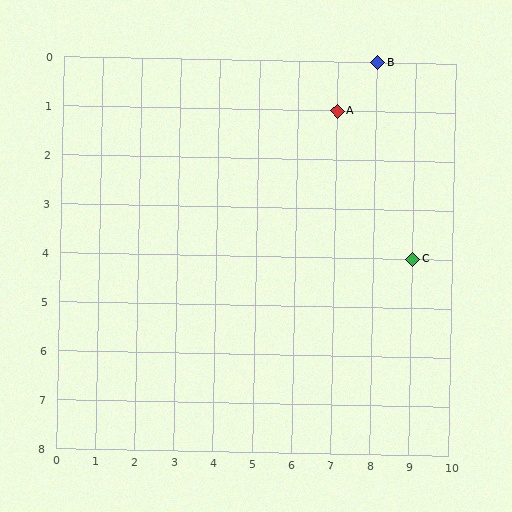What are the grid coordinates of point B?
Point B is at grid coordinates (8, 0).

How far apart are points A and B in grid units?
Points A and B are 1 column and 1 row apart (about 1.4 grid units diagonally).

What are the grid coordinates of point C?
Point C is at grid coordinates (9, 4).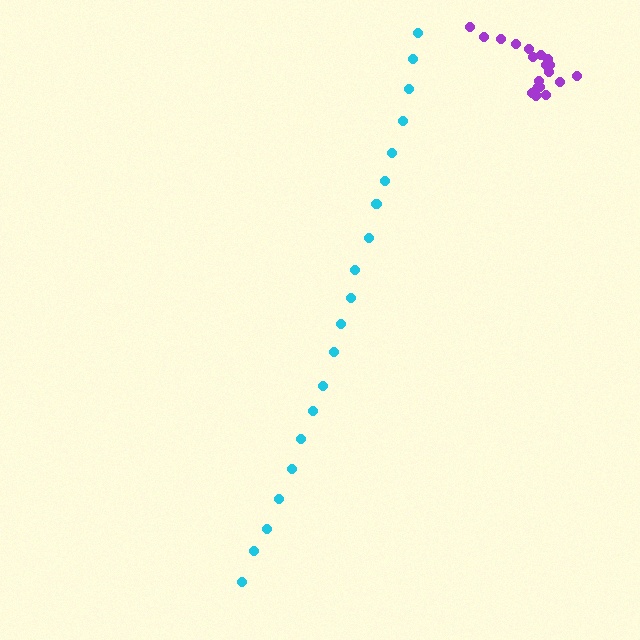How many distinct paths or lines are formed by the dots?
There are 2 distinct paths.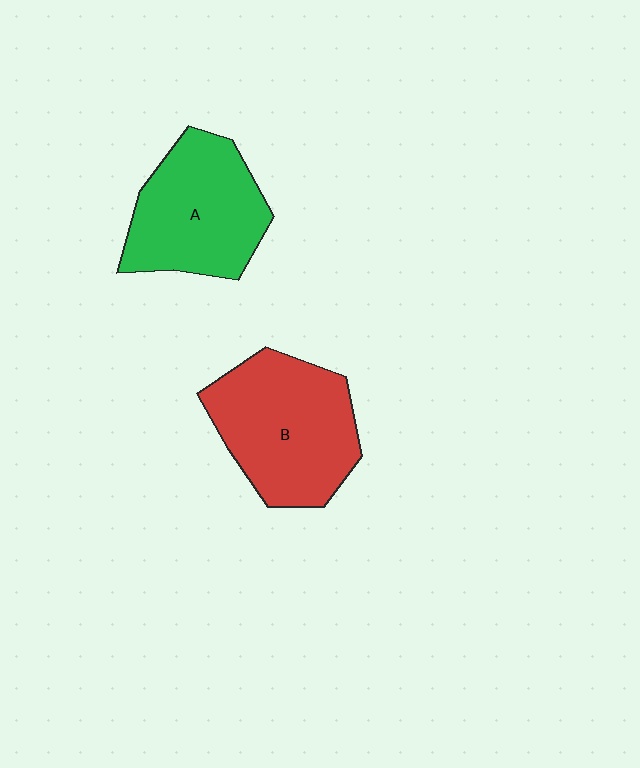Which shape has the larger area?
Shape B (red).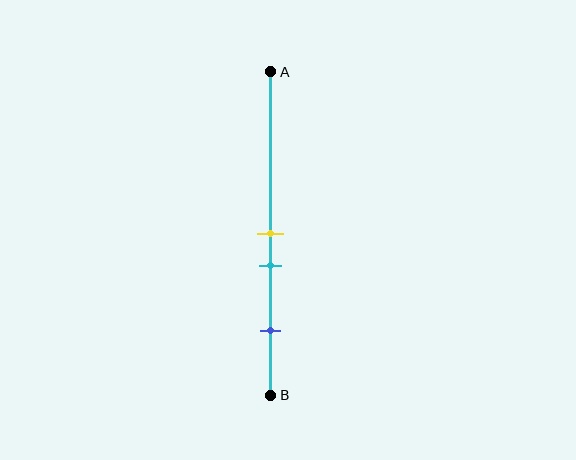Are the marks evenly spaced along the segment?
No, the marks are not evenly spaced.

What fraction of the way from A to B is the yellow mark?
The yellow mark is approximately 50% (0.5) of the way from A to B.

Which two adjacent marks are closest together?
The yellow and cyan marks are the closest adjacent pair.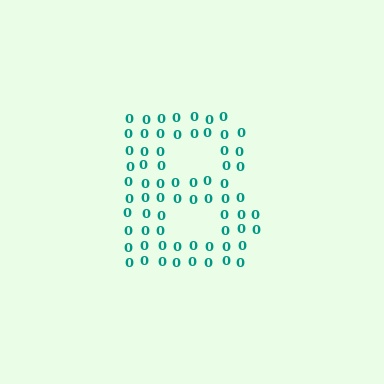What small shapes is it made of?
It is made of small digit 0's.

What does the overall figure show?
The overall figure shows the letter B.